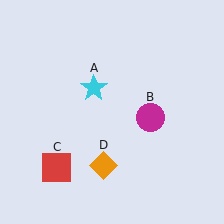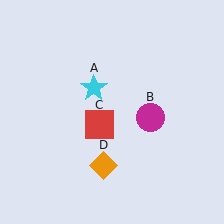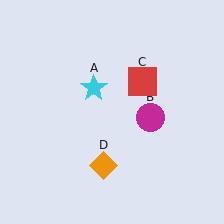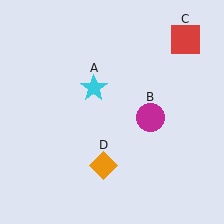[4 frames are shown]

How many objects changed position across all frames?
1 object changed position: red square (object C).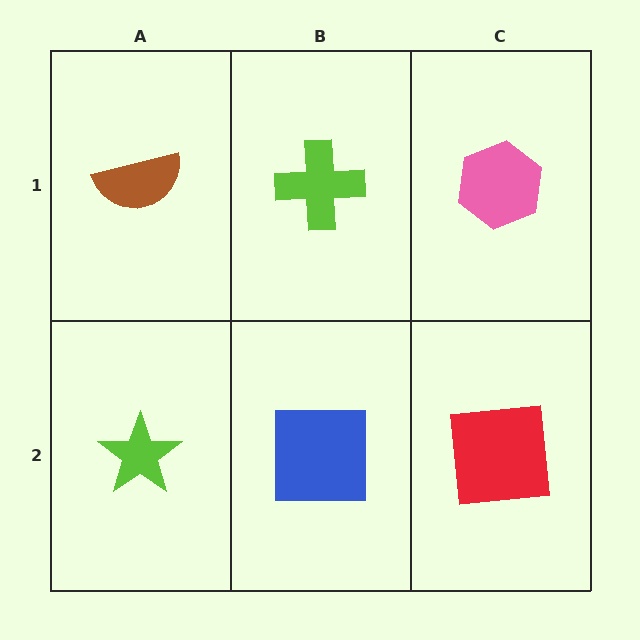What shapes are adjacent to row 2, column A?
A brown semicircle (row 1, column A), a blue square (row 2, column B).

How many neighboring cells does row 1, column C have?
2.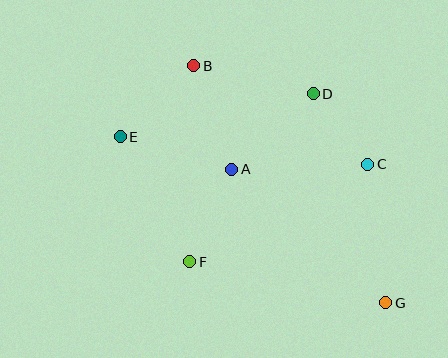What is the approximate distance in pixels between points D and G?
The distance between D and G is approximately 222 pixels.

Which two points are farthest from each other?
Points E and G are farthest from each other.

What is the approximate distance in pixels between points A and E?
The distance between A and E is approximately 116 pixels.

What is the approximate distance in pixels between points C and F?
The distance between C and F is approximately 203 pixels.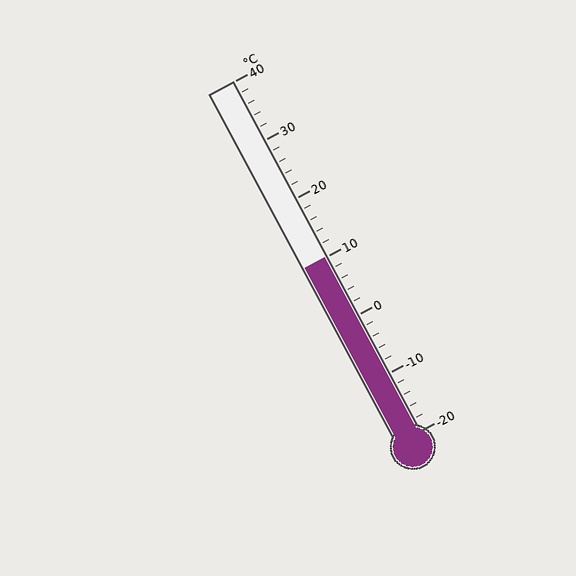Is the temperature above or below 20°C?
The temperature is below 20°C.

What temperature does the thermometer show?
The thermometer shows approximately 10°C.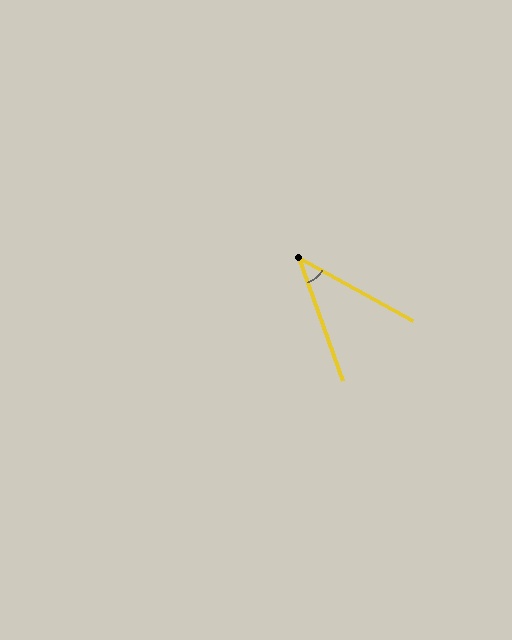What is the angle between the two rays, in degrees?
Approximately 41 degrees.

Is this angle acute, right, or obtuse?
It is acute.